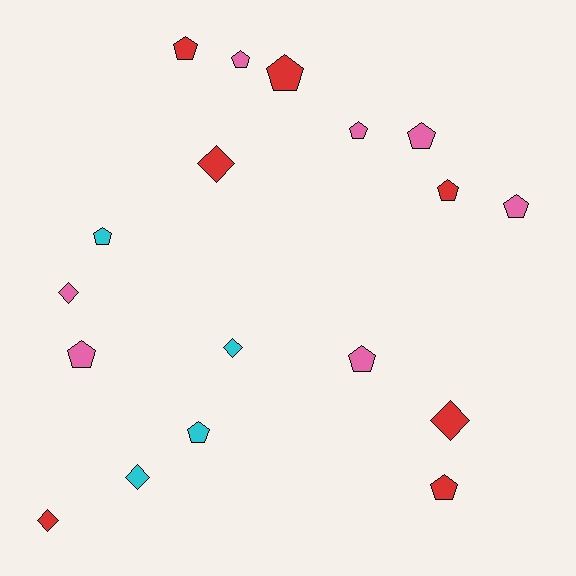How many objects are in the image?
There are 18 objects.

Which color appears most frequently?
Red, with 7 objects.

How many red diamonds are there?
There are 3 red diamonds.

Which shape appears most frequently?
Pentagon, with 12 objects.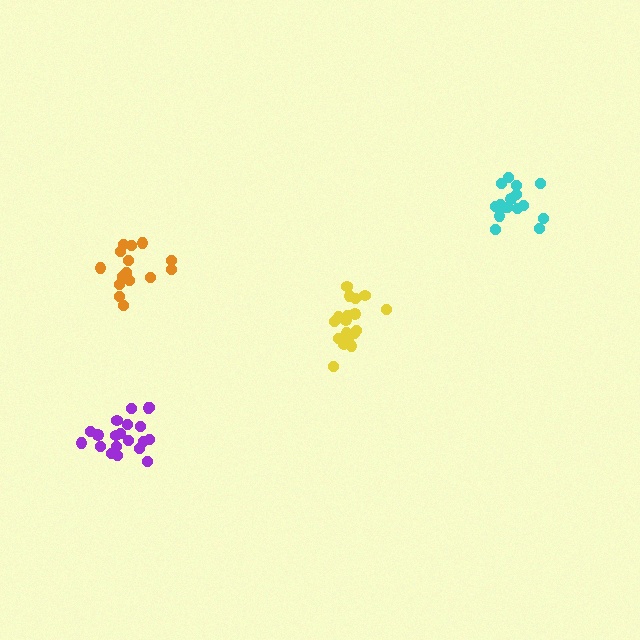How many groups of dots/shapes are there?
There are 4 groups.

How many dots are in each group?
Group 1: 15 dots, Group 2: 20 dots, Group 3: 16 dots, Group 4: 19 dots (70 total).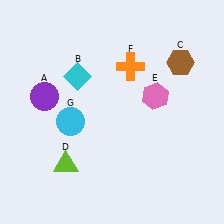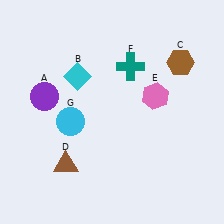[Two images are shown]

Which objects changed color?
D changed from lime to brown. F changed from orange to teal.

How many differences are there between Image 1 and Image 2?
There are 2 differences between the two images.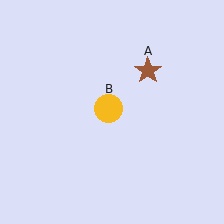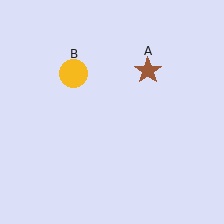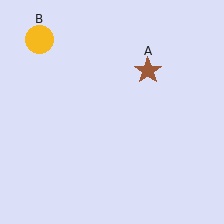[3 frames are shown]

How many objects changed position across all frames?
1 object changed position: yellow circle (object B).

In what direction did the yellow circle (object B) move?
The yellow circle (object B) moved up and to the left.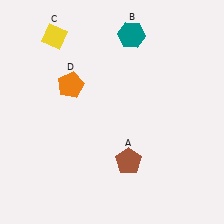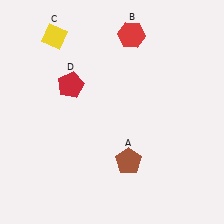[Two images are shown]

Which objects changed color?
B changed from teal to red. D changed from orange to red.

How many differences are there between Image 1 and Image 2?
There are 2 differences between the two images.